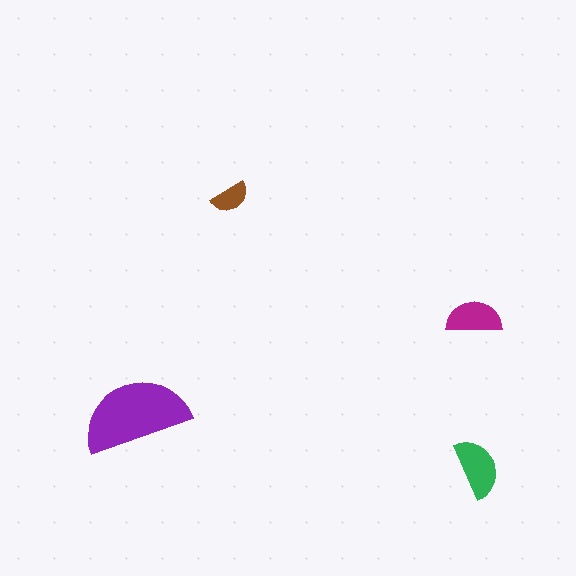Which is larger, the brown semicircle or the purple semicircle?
The purple one.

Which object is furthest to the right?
The green semicircle is rightmost.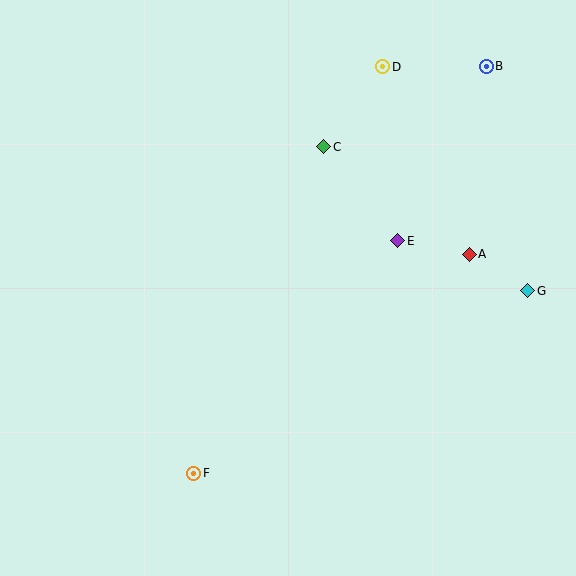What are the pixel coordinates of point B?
Point B is at (486, 66).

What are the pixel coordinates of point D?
Point D is at (383, 67).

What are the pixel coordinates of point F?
Point F is at (194, 473).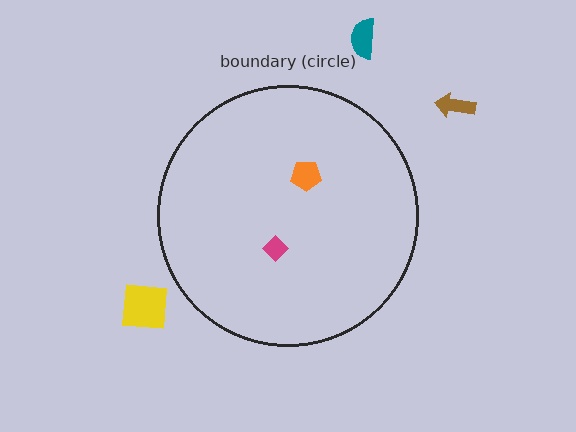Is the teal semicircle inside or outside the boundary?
Outside.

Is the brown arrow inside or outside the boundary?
Outside.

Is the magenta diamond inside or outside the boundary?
Inside.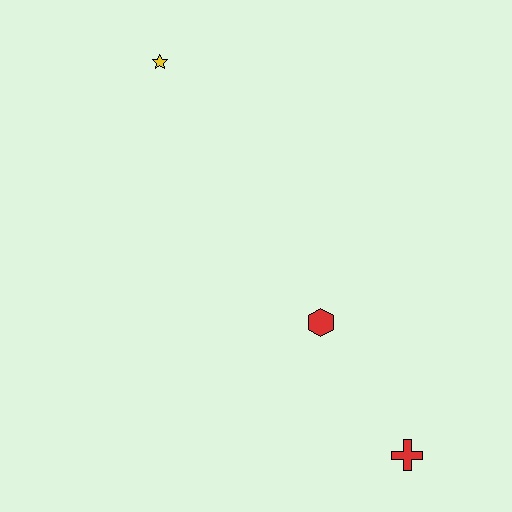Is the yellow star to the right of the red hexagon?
No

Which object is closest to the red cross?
The red hexagon is closest to the red cross.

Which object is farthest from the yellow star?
The red cross is farthest from the yellow star.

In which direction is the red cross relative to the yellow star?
The red cross is below the yellow star.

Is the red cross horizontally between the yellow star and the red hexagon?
No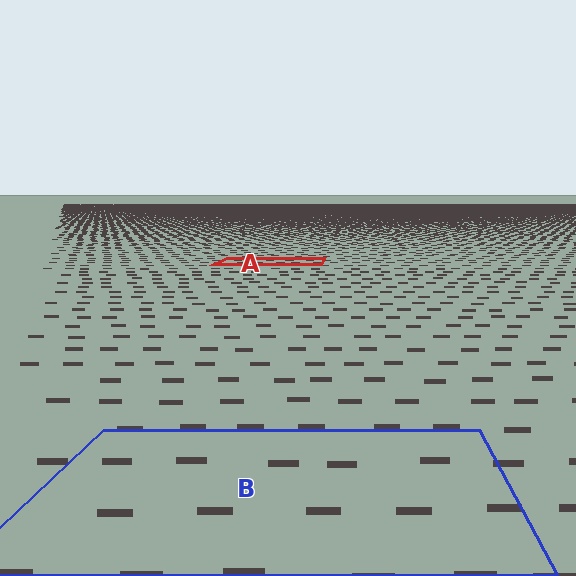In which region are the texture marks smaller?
The texture marks are smaller in region A, because it is farther away.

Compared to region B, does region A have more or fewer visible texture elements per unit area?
Region A has more texture elements per unit area — they are packed more densely because it is farther away.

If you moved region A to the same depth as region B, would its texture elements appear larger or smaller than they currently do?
They would appear larger. At a closer depth, the same texture elements are projected at a bigger on-screen size.